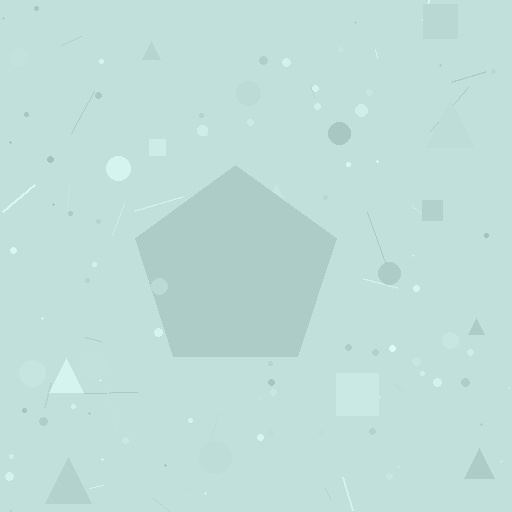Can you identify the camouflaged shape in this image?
The camouflaged shape is a pentagon.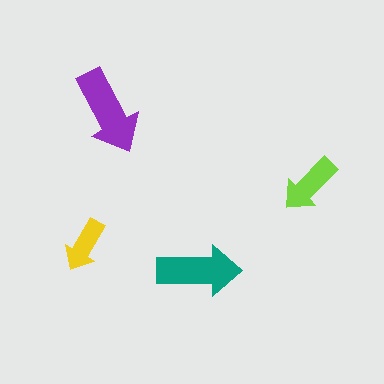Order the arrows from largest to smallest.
the purple one, the teal one, the lime one, the yellow one.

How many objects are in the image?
There are 4 objects in the image.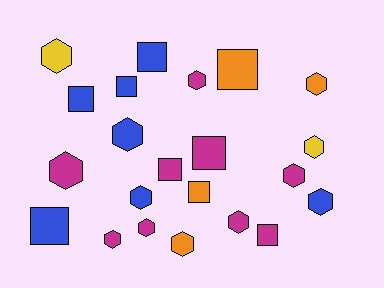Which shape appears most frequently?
Hexagon, with 13 objects.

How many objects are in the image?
There are 22 objects.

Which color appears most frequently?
Magenta, with 9 objects.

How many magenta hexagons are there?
There are 6 magenta hexagons.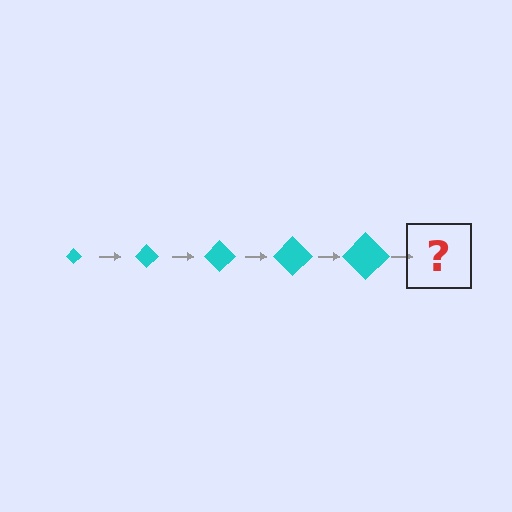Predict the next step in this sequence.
The next step is a cyan diamond, larger than the previous one.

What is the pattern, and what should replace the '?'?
The pattern is that the diamond gets progressively larger each step. The '?' should be a cyan diamond, larger than the previous one.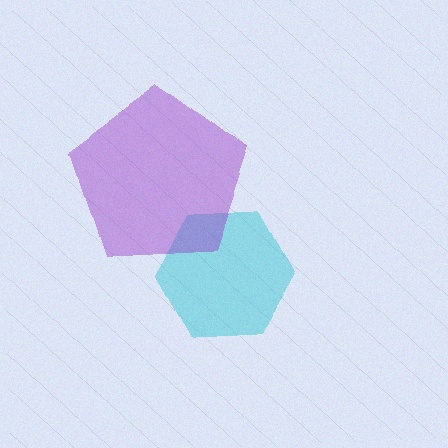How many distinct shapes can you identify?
There are 2 distinct shapes: a cyan hexagon, a purple pentagon.